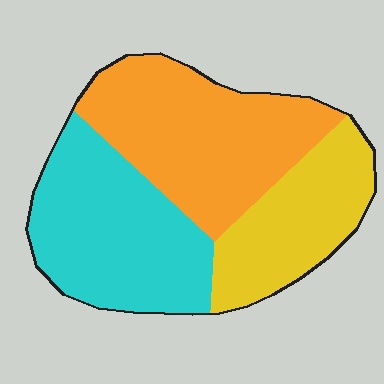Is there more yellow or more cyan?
Cyan.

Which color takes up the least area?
Yellow, at roughly 25%.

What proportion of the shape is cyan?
Cyan covers around 35% of the shape.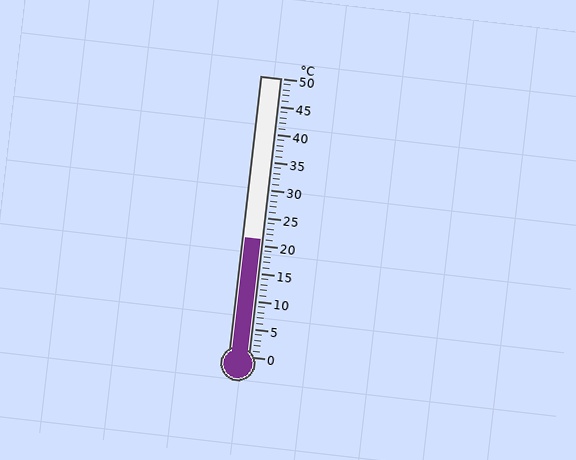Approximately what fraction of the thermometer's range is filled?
The thermometer is filled to approximately 40% of its range.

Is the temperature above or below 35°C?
The temperature is below 35°C.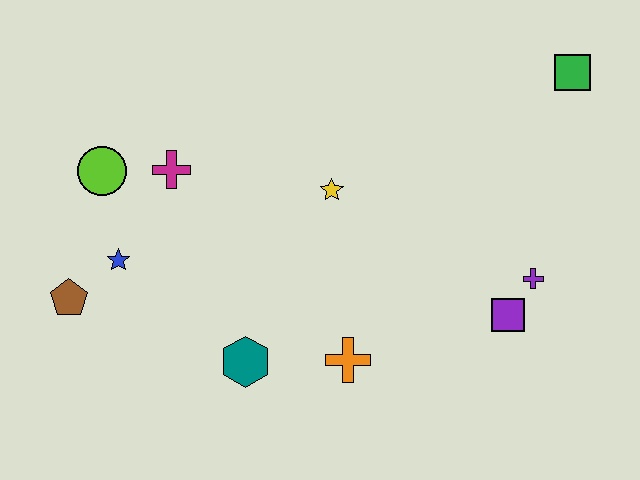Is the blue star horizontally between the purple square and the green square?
No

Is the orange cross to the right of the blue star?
Yes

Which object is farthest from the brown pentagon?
The green square is farthest from the brown pentagon.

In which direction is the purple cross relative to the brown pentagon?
The purple cross is to the right of the brown pentagon.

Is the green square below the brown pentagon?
No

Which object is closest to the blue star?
The brown pentagon is closest to the blue star.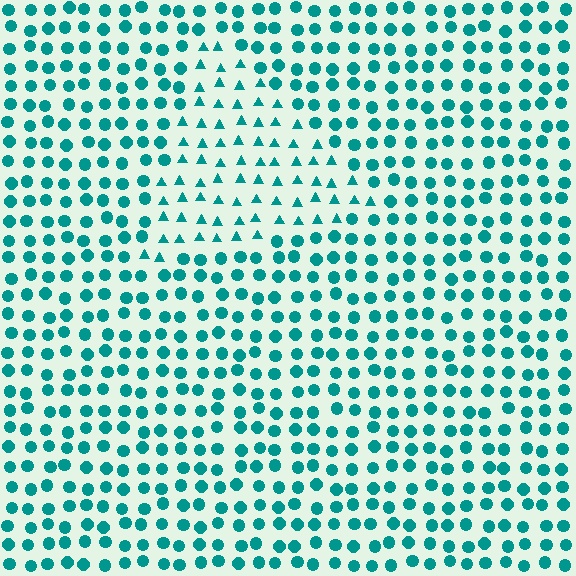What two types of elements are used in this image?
The image uses triangles inside the triangle region and circles outside it.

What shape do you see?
I see a triangle.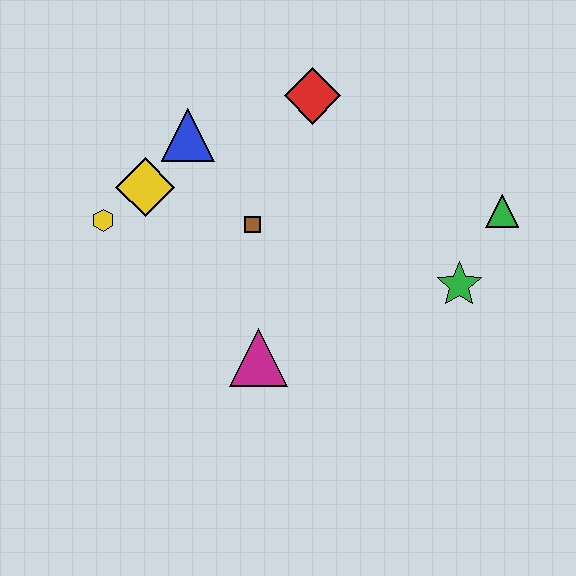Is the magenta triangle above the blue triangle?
No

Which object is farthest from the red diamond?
The magenta triangle is farthest from the red diamond.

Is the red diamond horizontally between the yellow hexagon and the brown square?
No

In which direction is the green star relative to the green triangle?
The green star is below the green triangle.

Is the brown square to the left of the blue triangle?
No